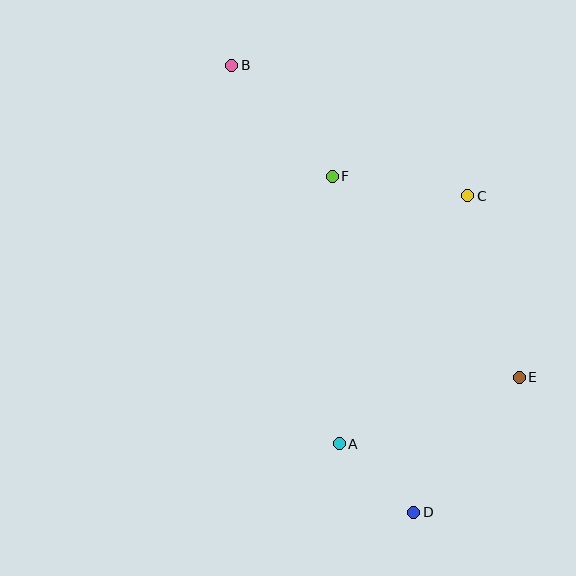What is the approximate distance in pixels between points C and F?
The distance between C and F is approximately 137 pixels.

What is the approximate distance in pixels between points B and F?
The distance between B and F is approximately 150 pixels.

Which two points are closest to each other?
Points A and D are closest to each other.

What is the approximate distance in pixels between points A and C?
The distance between A and C is approximately 279 pixels.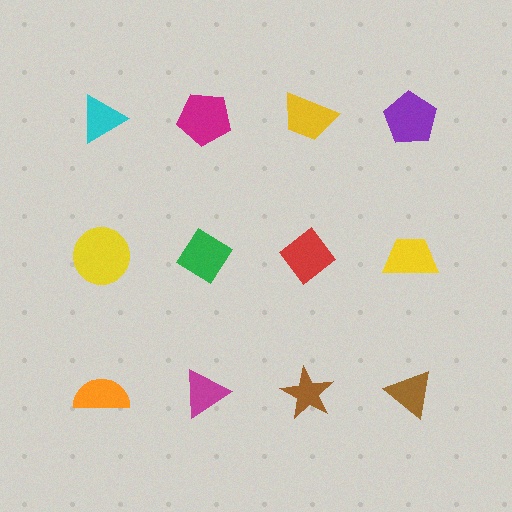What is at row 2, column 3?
A red diamond.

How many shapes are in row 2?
4 shapes.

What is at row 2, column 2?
A green diamond.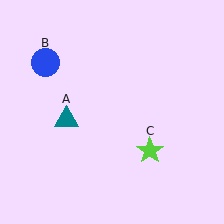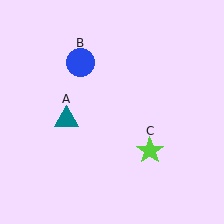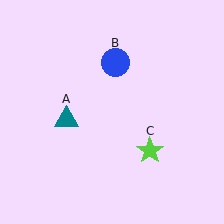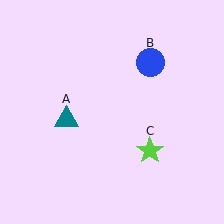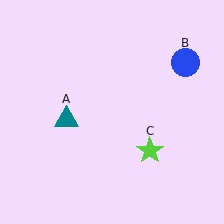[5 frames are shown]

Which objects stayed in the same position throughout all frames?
Teal triangle (object A) and lime star (object C) remained stationary.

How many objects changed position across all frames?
1 object changed position: blue circle (object B).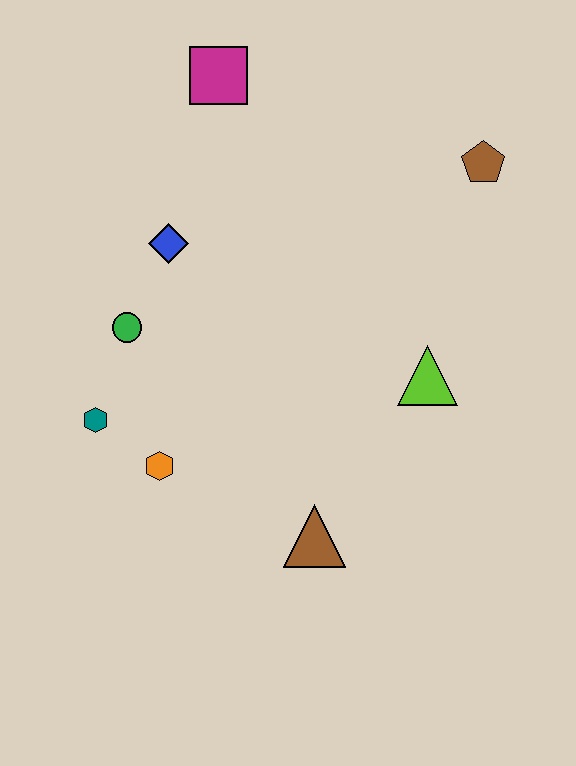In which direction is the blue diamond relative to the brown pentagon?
The blue diamond is to the left of the brown pentagon.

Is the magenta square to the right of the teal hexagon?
Yes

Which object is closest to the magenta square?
The blue diamond is closest to the magenta square.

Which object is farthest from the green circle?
The brown pentagon is farthest from the green circle.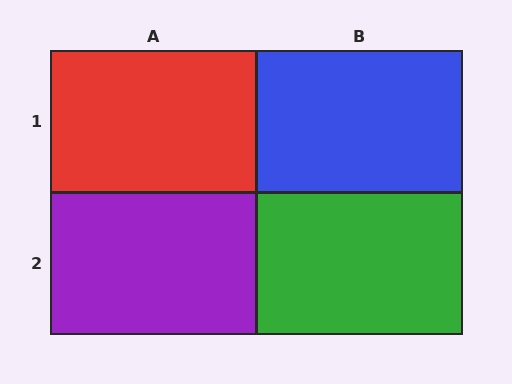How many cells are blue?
1 cell is blue.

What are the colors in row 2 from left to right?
Purple, green.